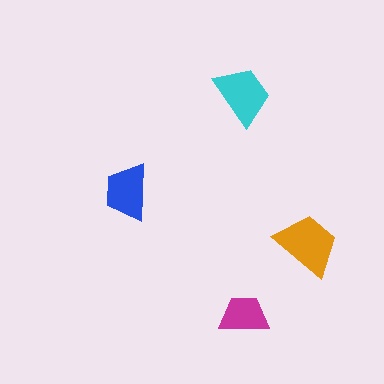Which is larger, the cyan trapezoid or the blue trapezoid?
The cyan one.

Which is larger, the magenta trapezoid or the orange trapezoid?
The orange one.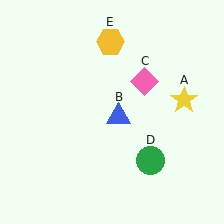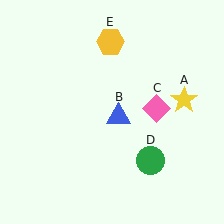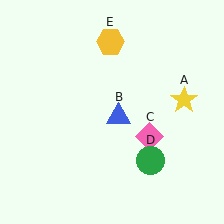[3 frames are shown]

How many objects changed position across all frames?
1 object changed position: pink diamond (object C).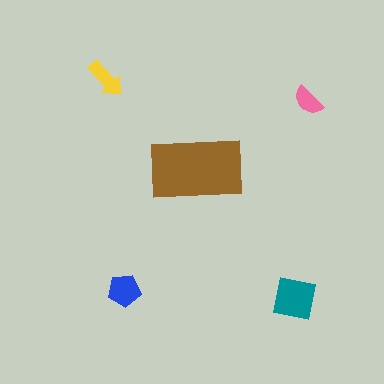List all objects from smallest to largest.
The pink semicircle, the yellow arrow, the blue pentagon, the teal square, the brown rectangle.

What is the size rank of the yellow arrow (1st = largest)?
4th.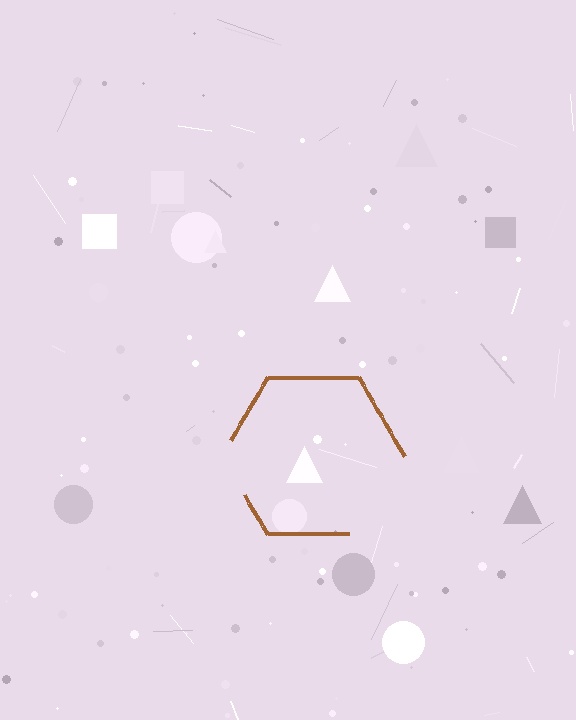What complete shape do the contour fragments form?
The contour fragments form a hexagon.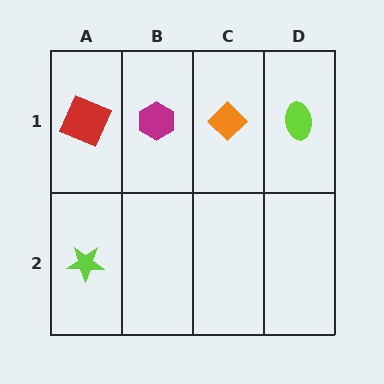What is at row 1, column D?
A lime ellipse.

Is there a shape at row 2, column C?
No, that cell is empty.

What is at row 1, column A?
A red square.